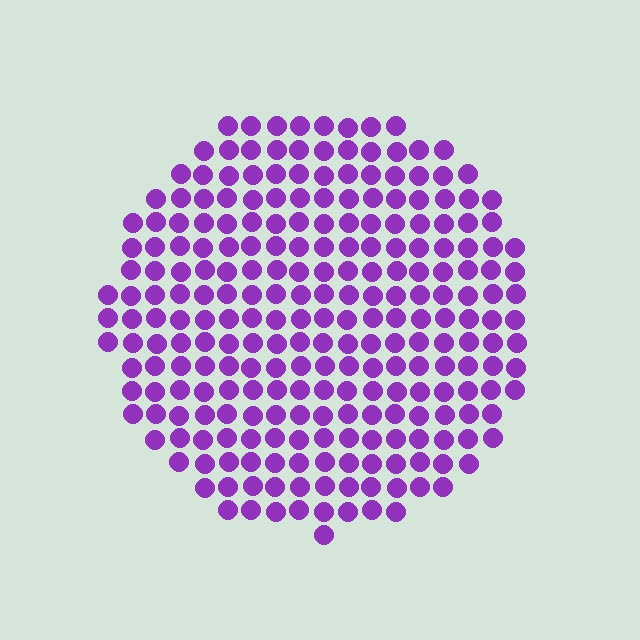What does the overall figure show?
The overall figure shows a circle.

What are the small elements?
The small elements are circles.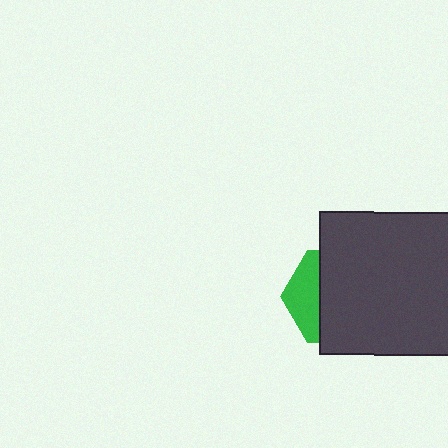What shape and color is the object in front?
The object in front is a dark gray square.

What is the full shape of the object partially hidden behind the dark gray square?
The partially hidden object is a green hexagon.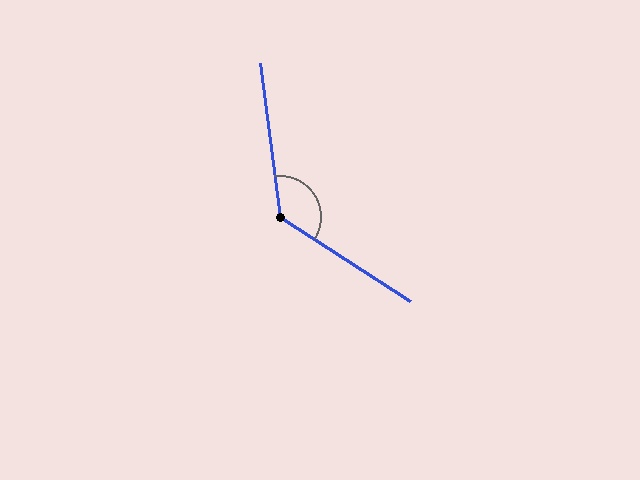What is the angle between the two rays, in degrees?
Approximately 130 degrees.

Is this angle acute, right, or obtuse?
It is obtuse.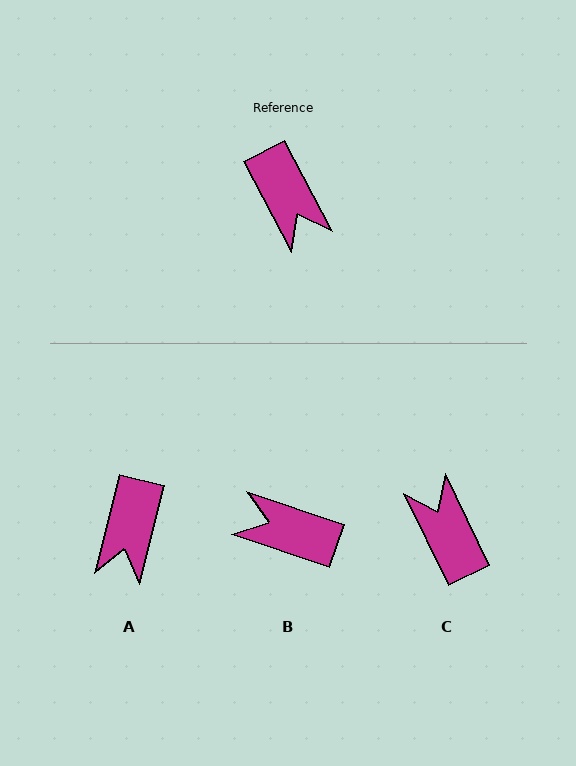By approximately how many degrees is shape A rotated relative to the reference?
Approximately 42 degrees clockwise.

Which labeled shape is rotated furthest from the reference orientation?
C, about 178 degrees away.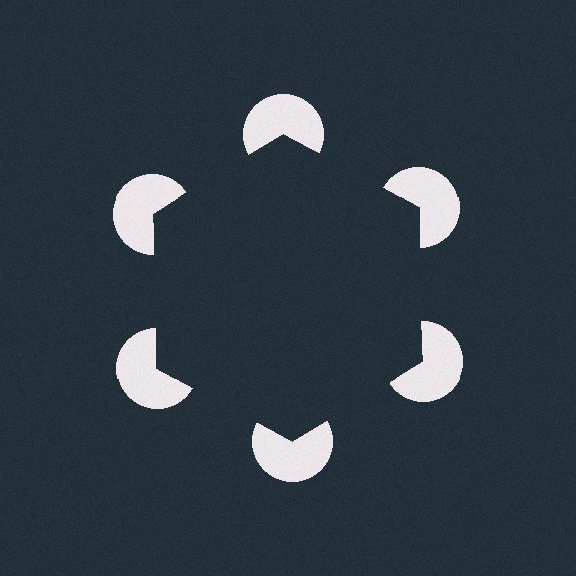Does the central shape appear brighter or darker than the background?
It typically appears slightly darker than the background, even though no actual brightness change is drawn.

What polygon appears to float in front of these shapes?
An illusory hexagon — its edges are inferred from the aligned wedge cuts in the pac-man discs, not physically drawn.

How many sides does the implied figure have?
6 sides.